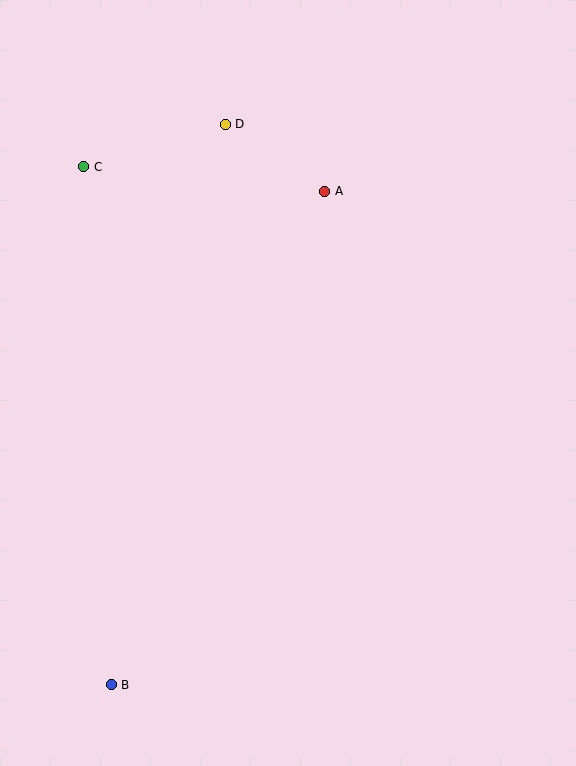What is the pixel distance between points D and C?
The distance between D and C is 147 pixels.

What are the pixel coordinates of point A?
Point A is at (325, 191).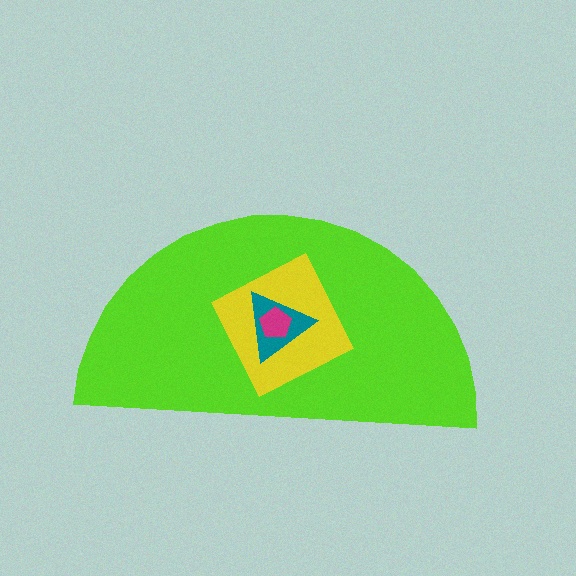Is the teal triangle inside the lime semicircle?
Yes.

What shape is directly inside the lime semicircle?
The yellow diamond.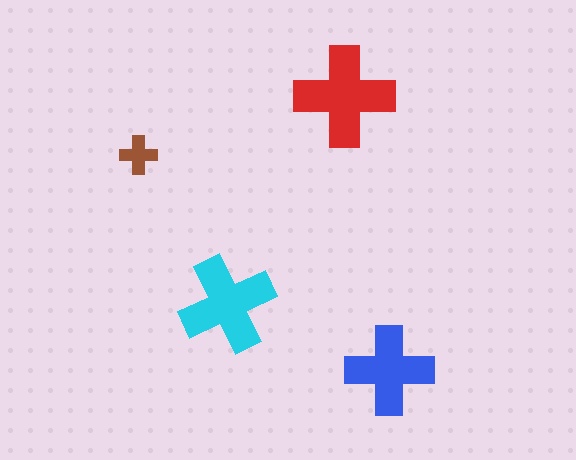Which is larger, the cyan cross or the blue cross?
The cyan one.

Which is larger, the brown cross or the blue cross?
The blue one.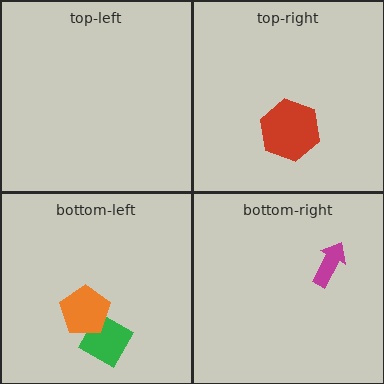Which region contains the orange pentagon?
The bottom-left region.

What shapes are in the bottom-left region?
The green diamond, the orange pentagon.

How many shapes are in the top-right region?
1.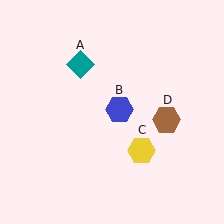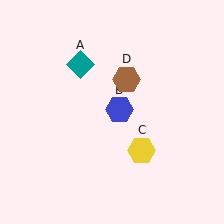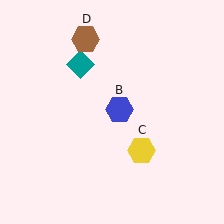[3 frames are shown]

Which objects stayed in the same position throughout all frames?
Teal diamond (object A) and blue hexagon (object B) and yellow hexagon (object C) remained stationary.